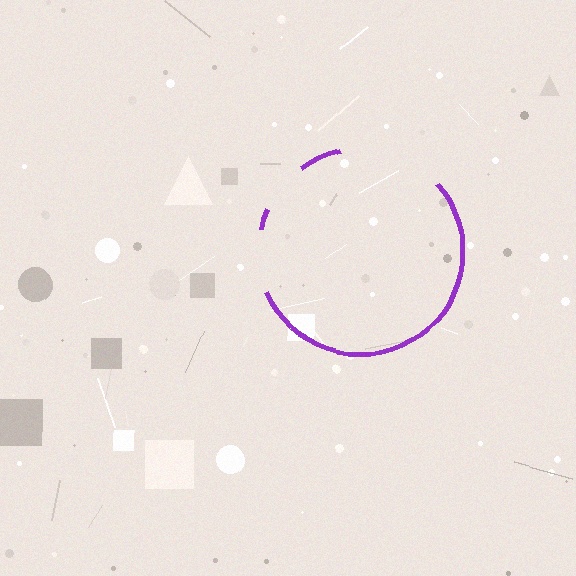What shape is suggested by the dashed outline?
The dashed outline suggests a circle.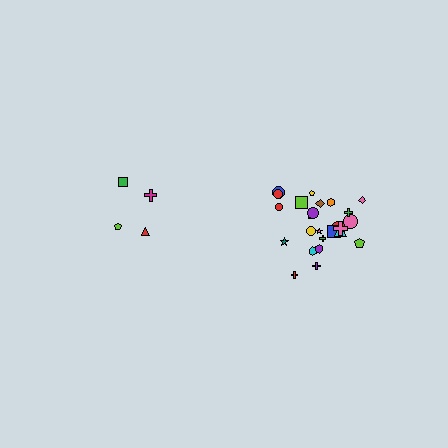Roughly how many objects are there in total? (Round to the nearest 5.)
Roughly 30 objects in total.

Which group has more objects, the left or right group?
The right group.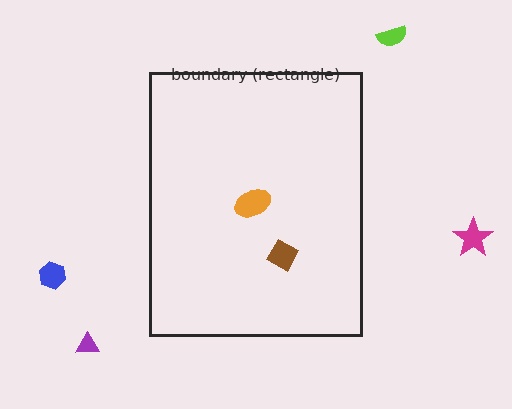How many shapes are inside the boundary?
2 inside, 4 outside.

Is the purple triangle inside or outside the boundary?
Outside.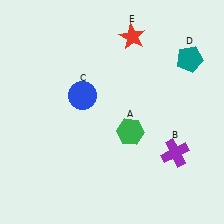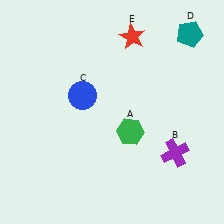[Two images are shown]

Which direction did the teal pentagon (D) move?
The teal pentagon (D) moved up.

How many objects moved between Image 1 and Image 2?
1 object moved between the two images.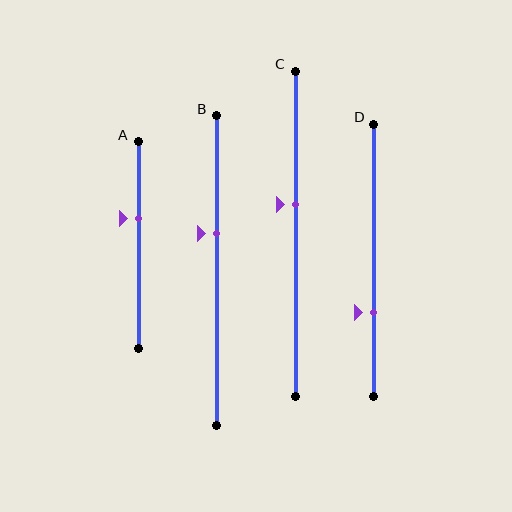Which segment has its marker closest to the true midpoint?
Segment C has its marker closest to the true midpoint.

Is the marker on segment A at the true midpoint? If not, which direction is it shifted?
No, the marker on segment A is shifted upward by about 13% of the segment length.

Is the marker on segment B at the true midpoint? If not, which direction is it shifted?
No, the marker on segment B is shifted upward by about 12% of the segment length.